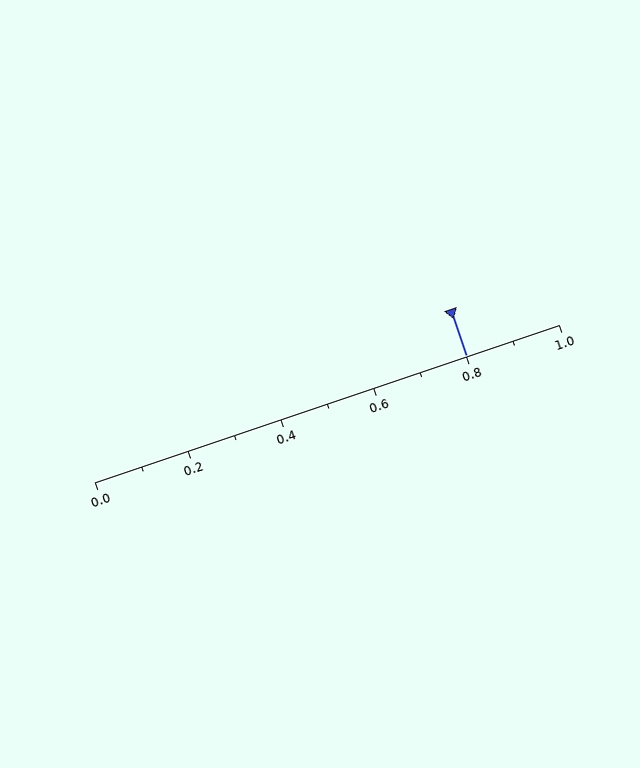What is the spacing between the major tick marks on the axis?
The major ticks are spaced 0.2 apart.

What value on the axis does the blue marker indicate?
The marker indicates approximately 0.8.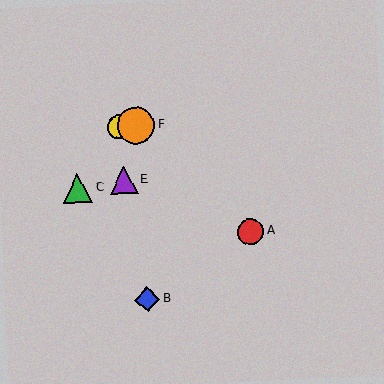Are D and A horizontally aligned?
No, D is at y≈127 and A is at y≈232.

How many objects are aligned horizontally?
2 objects (D, F) are aligned horizontally.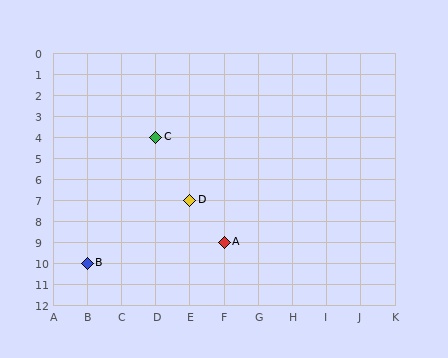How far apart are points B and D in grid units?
Points B and D are 3 columns and 3 rows apart (about 4.2 grid units diagonally).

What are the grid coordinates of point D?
Point D is at grid coordinates (E, 7).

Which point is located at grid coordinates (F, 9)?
Point A is at (F, 9).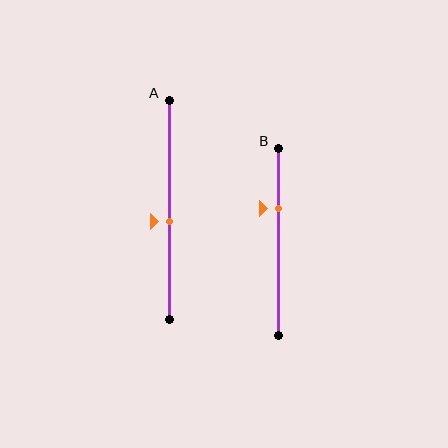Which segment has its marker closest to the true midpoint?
Segment A has its marker closest to the true midpoint.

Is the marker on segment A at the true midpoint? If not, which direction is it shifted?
No, the marker on segment A is shifted downward by about 5% of the segment length.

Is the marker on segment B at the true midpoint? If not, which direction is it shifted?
No, the marker on segment B is shifted upward by about 18% of the segment length.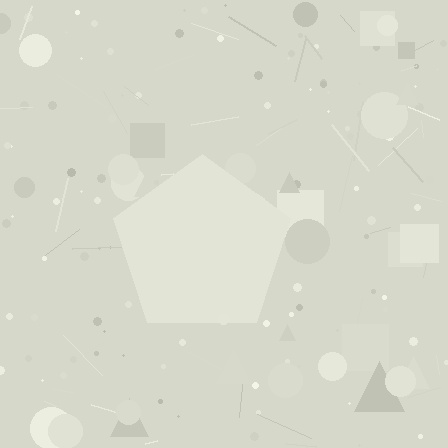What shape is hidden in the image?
A pentagon is hidden in the image.